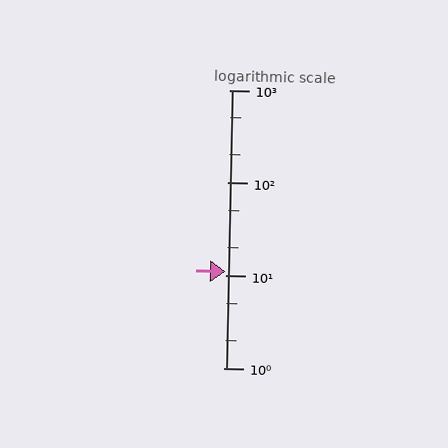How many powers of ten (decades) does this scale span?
The scale spans 3 decades, from 1 to 1000.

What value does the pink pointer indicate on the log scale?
The pointer indicates approximately 11.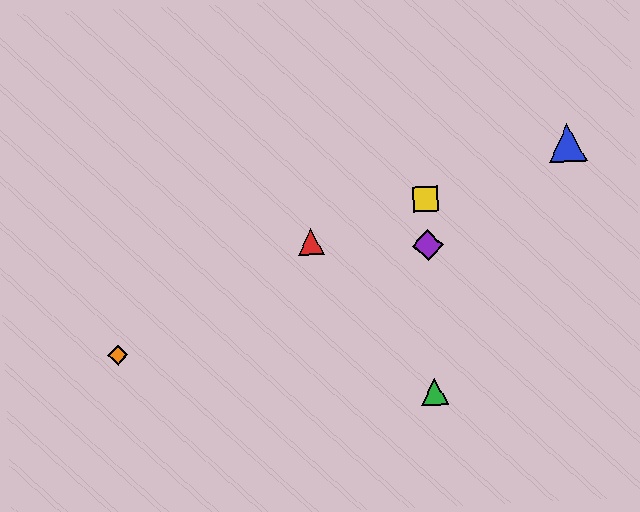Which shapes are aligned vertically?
The green triangle, the yellow square, the purple diamond are aligned vertically.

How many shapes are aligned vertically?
3 shapes (the green triangle, the yellow square, the purple diamond) are aligned vertically.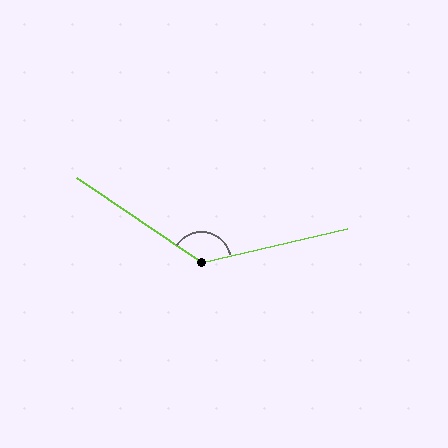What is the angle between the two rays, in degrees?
Approximately 133 degrees.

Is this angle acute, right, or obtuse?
It is obtuse.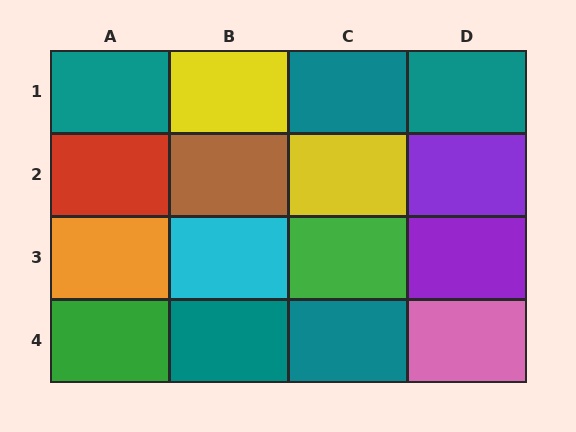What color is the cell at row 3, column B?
Cyan.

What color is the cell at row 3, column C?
Green.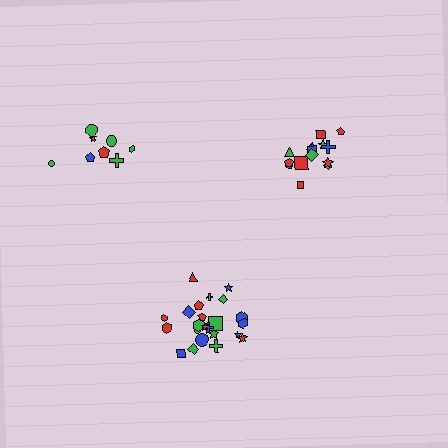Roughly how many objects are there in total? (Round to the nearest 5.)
Roughly 50 objects in total.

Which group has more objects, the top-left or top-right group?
The top-right group.